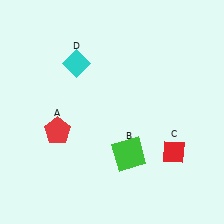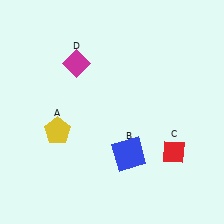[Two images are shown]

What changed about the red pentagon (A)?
In Image 1, A is red. In Image 2, it changed to yellow.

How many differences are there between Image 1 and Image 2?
There are 3 differences between the two images.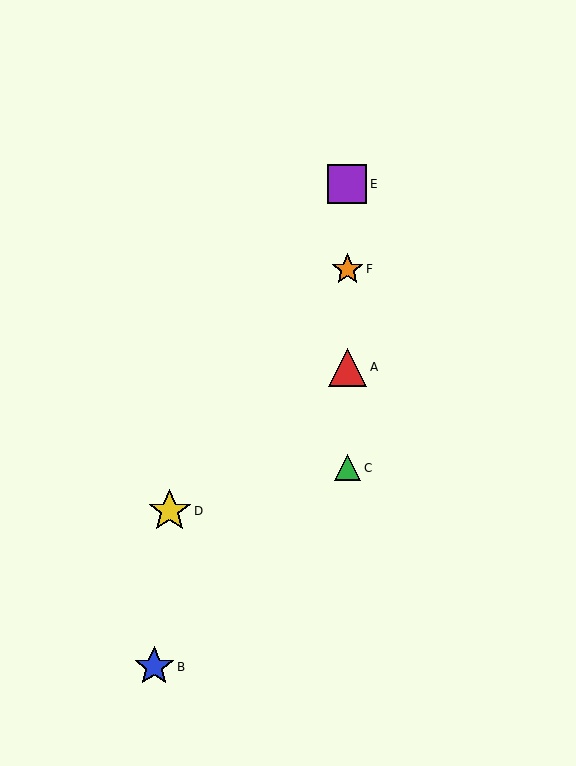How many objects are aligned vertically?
4 objects (A, C, E, F) are aligned vertically.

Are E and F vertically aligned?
Yes, both are at x≈347.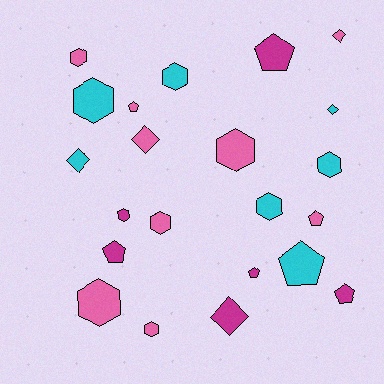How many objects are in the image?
There are 22 objects.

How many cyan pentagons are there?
There is 1 cyan pentagon.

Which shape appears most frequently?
Hexagon, with 10 objects.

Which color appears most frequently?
Pink, with 9 objects.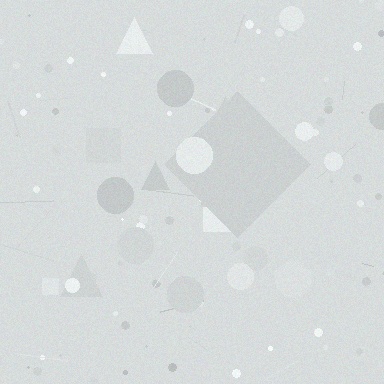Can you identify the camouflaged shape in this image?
The camouflaged shape is a diamond.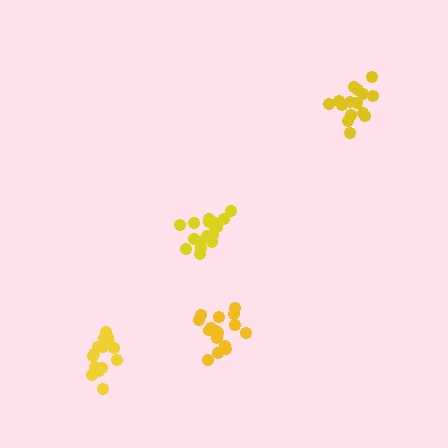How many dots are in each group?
Group 1: 17 dots, Group 2: 15 dots, Group 3: 17 dots, Group 4: 16 dots (65 total).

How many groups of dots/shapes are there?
There are 4 groups.